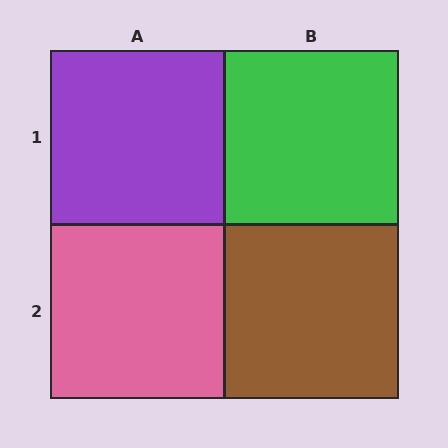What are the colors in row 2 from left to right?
Pink, brown.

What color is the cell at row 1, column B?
Green.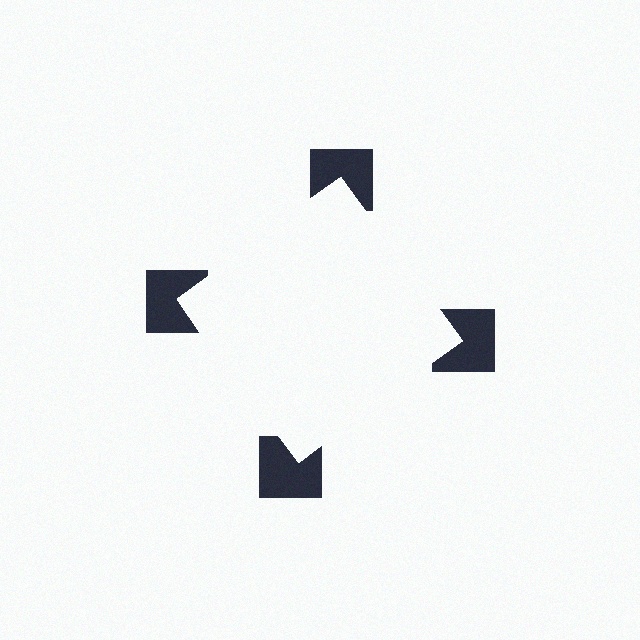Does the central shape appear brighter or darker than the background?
It typically appears slightly brighter than the background, even though no actual brightness change is drawn.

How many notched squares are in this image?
There are 4 — one at each vertex of the illusory square.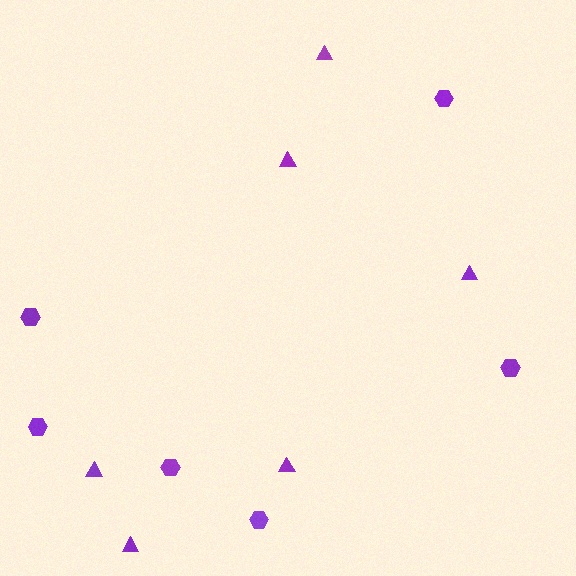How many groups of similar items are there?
There are 2 groups: one group of triangles (6) and one group of hexagons (6).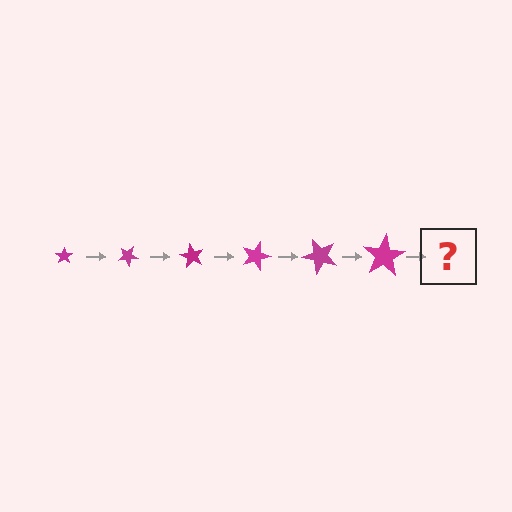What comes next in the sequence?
The next element should be a star, larger than the previous one and rotated 180 degrees from the start.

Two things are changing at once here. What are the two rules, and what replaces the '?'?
The two rules are that the star grows larger each step and it rotates 30 degrees each step. The '?' should be a star, larger than the previous one and rotated 180 degrees from the start.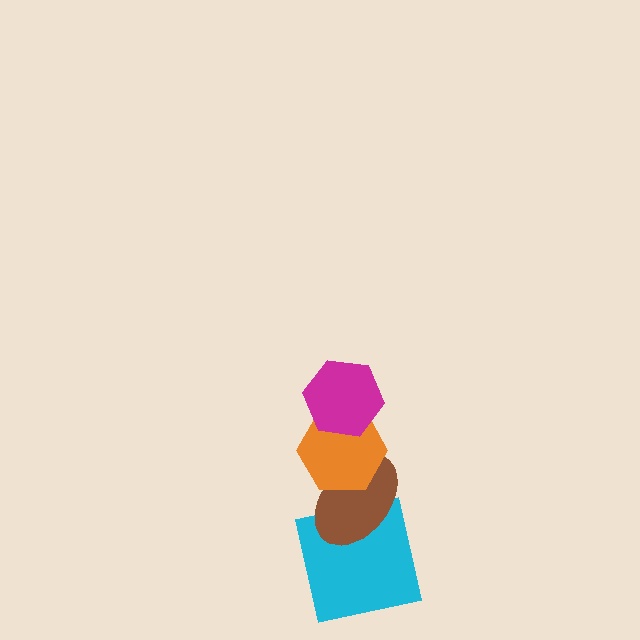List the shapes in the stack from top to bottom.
From top to bottom: the magenta hexagon, the orange hexagon, the brown ellipse, the cyan square.